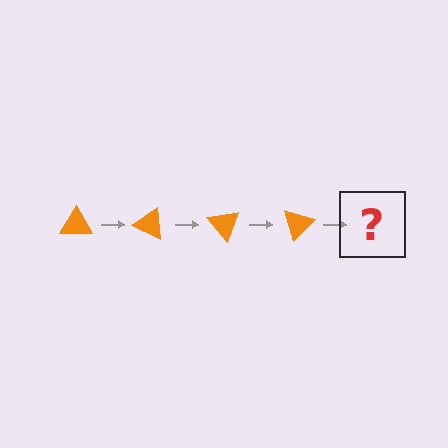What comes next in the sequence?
The next element should be an orange triangle rotated 100 degrees.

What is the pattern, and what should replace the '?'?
The pattern is that the triangle rotates 25 degrees each step. The '?' should be an orange triangle rotated 100 degrees.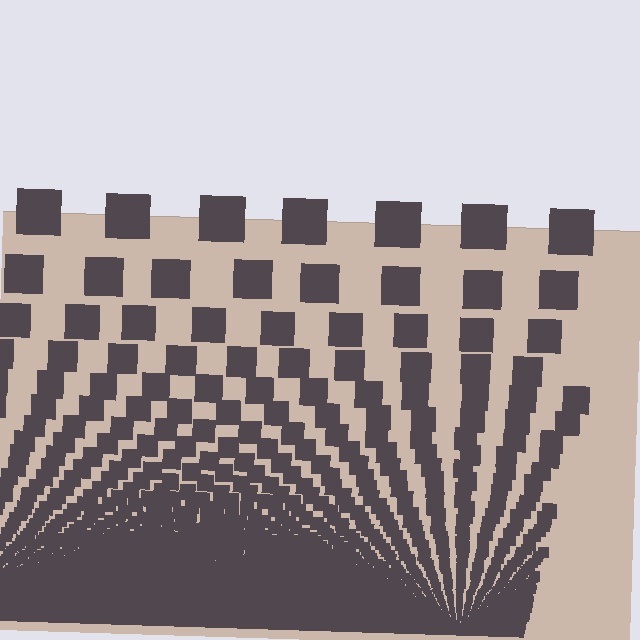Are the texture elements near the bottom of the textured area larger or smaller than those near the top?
Smaller. The gradient is inverted — elements near the bottom are smaller and denser.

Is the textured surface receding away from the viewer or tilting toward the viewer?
The surface appears to tilt toward the viewer. Texture elements get larger and sparser toward the top.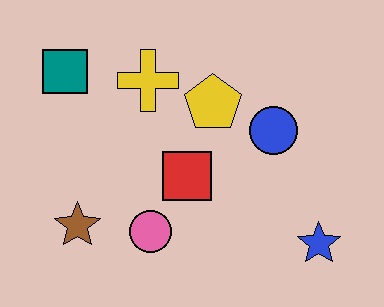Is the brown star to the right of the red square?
No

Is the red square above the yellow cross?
No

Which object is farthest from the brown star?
The blue star is farthest from the brown star.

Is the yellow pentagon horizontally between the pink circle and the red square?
No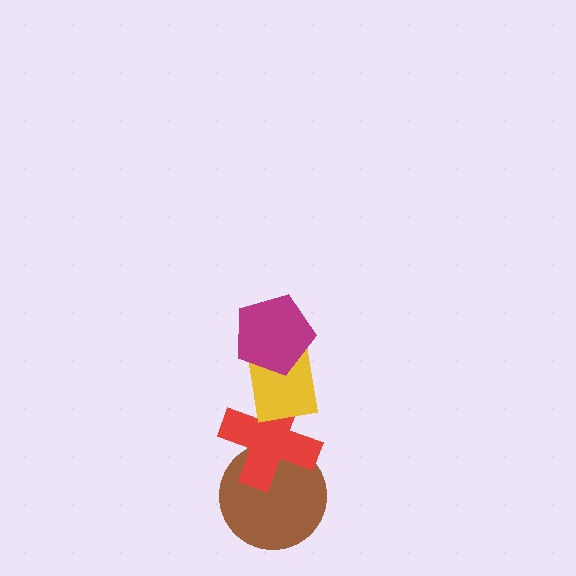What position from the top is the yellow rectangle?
The yellow rectangle is 2nd from the top.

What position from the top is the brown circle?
The brown circle is 4th from the top.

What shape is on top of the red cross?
The yellow rectangle is on top of the red cross.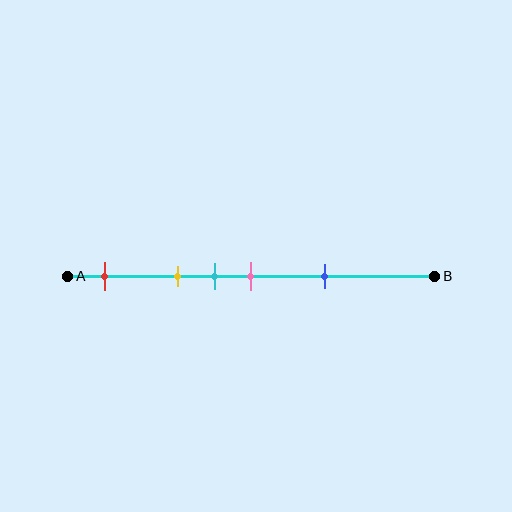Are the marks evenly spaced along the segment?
No, the marks are not evenly spaced.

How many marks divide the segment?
There are 5 marks dividing the segment.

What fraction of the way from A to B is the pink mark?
The pink mark is approximately 50% (0.5) of the way from A to B.